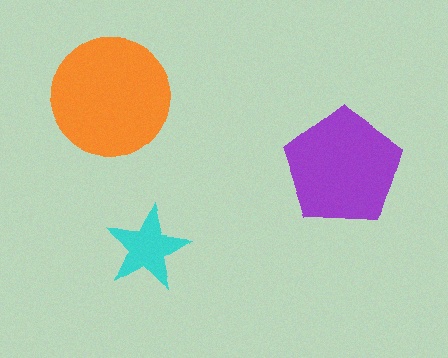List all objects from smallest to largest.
The cyan star, the purple pentagon, the orange circle.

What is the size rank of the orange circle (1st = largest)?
1st.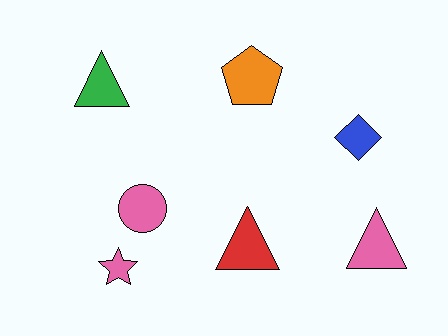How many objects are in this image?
There are 7 objects.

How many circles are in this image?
There is 1 circle.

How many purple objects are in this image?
There are no purple objects.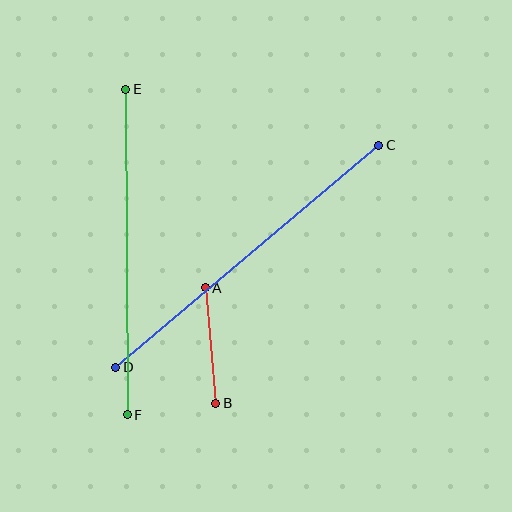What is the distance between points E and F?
The distance is approximately 325 pixels.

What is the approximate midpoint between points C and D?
The midpoint is at approximately (247, 256) pixels.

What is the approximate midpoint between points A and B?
The midpoint is at approximately (210, 345) pixels.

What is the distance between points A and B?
The distance is approximately 116 pixels.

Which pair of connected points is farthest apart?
Points C and D are farthest apart.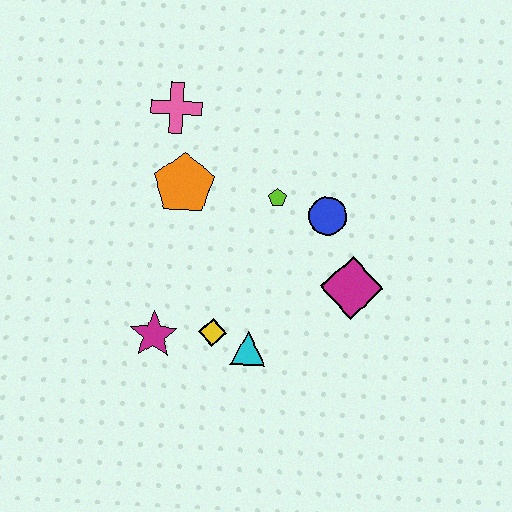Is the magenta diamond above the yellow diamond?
Yes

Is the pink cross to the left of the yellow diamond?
Yes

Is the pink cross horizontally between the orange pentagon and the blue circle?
No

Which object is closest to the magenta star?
The yellow diamond is closest to the magenta star.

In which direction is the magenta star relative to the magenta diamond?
The magenta star is to the left of the magenta diamond.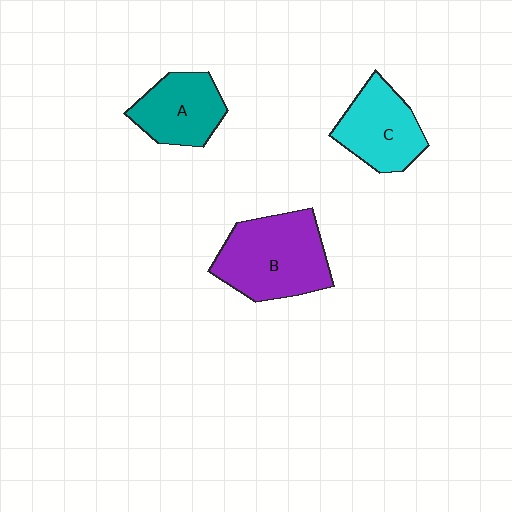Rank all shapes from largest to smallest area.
From largest to smallest: B (purple), C (cyan), A (teal).